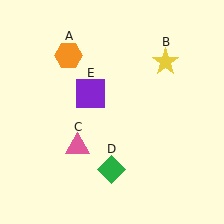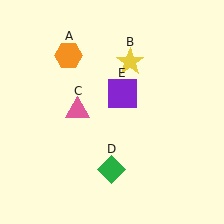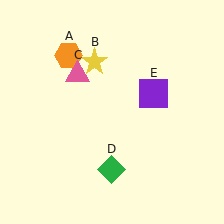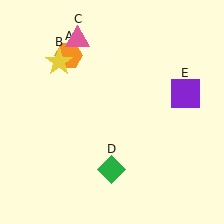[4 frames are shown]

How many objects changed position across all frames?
3 objects changed position: yellow star (object B), pink triangle (object C), purple square (object E).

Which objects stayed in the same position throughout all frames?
Orange hexagon (object A) and green diamond (object D) remained stationary.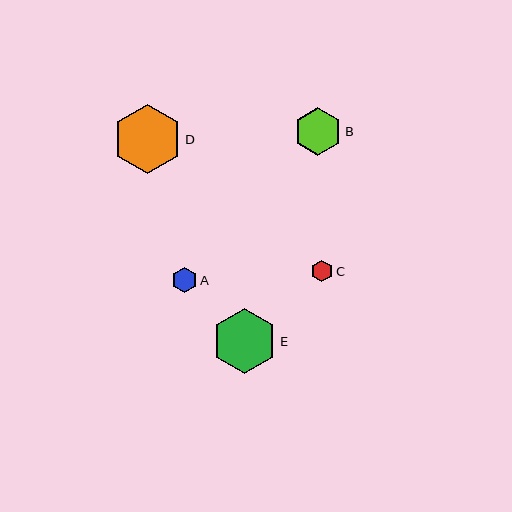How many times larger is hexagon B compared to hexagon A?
Hexagon B is approximately 1.9 times the size of hexagon A.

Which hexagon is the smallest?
Hexagon C is the smallest with a size of approximately 22 pixels.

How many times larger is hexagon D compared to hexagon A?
Hexagon D is approximately 2.8 times the size of hexagon A.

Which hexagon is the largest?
Hexagon D is the largest with a size of approximately 68 pixels.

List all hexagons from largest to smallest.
From largest to smallest: D, E, B, A, C.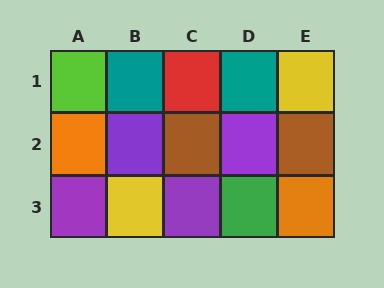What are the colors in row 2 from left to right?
Orange, purple, brown, purple, brown.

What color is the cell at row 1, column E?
Yellow.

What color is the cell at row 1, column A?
Lime.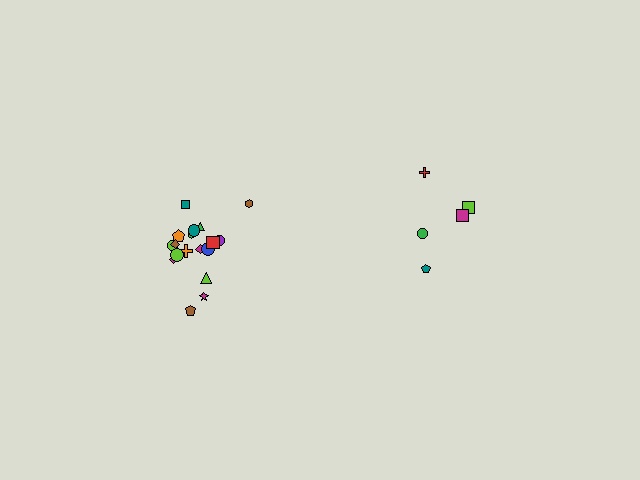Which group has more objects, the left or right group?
The left group.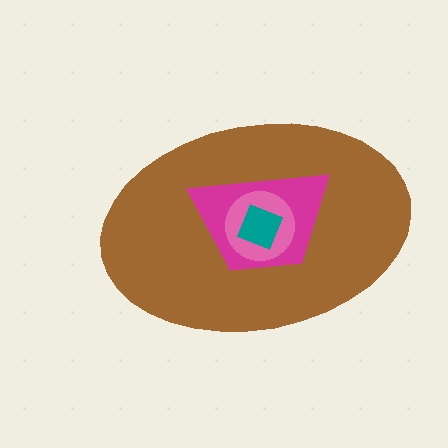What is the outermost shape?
The brown ellipse.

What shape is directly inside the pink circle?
The teal diamond.